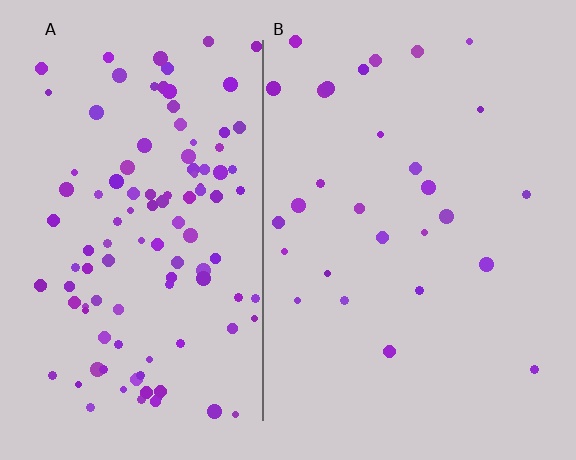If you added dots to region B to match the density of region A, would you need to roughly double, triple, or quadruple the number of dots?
Approximately quadruple.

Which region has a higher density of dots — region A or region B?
A (the left).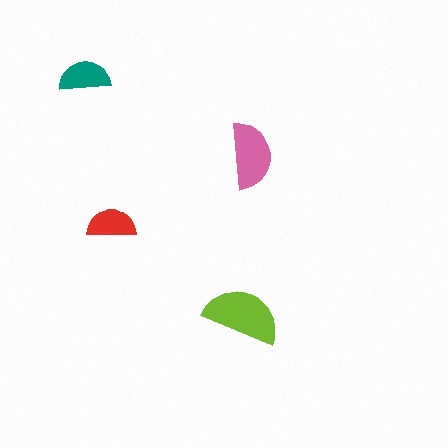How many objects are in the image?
There are 4 objects in the image.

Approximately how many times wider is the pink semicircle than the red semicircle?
About 1.5 times wider.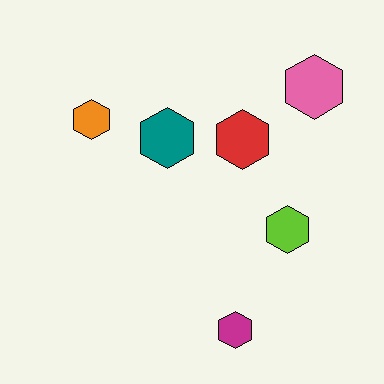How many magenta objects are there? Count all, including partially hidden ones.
There is 1 magenta object.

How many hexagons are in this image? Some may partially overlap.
There are 6 hexagons.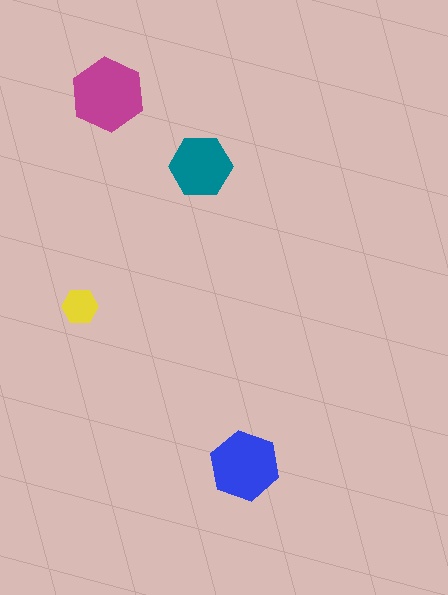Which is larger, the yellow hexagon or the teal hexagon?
The teal one.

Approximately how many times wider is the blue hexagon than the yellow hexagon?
About 2 times wider.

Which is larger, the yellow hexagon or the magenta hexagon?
The magenta one.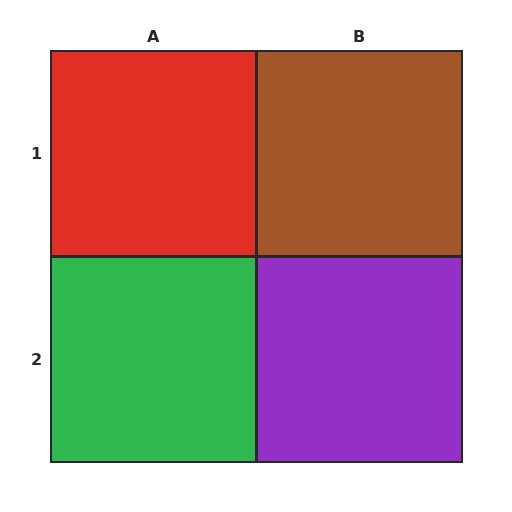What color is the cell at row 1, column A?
Red.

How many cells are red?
1 cell is red.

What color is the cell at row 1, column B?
Brown.